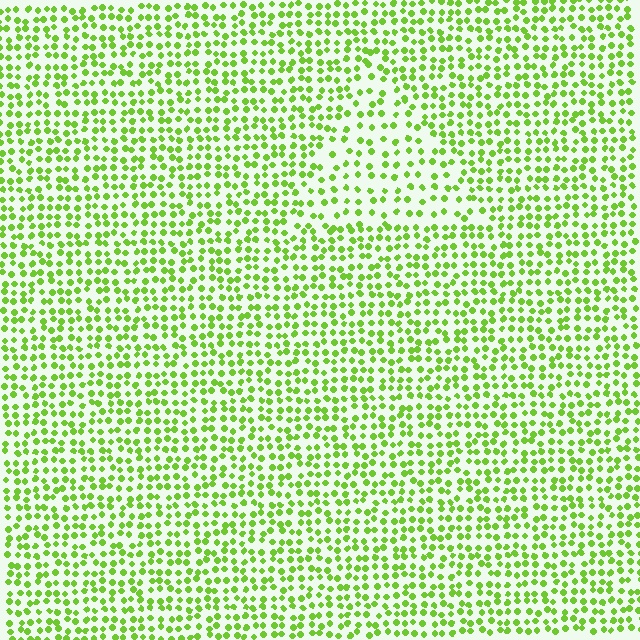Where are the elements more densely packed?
The elements are more densely packed outside the triangle boundary.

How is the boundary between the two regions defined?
The boundary is defined by a change in element density (approximately 1.7x ratio). All elements are the same color, size, and shape.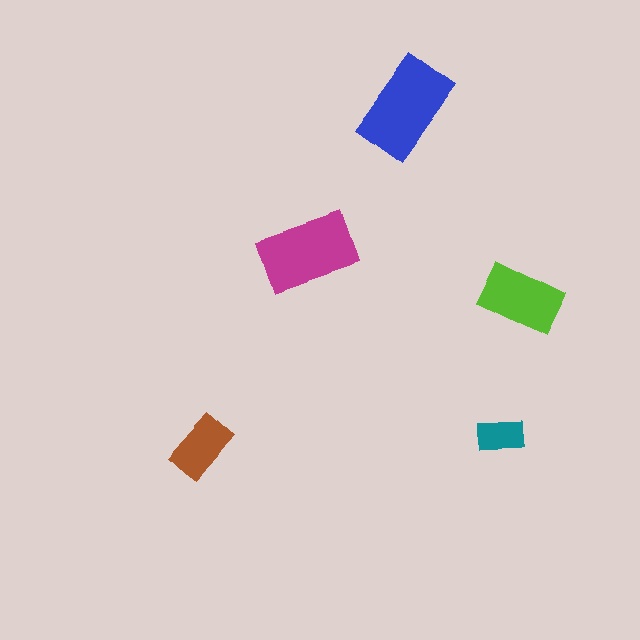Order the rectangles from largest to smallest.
the blue one, the magenta one, the lime one, the brown one, the teal one.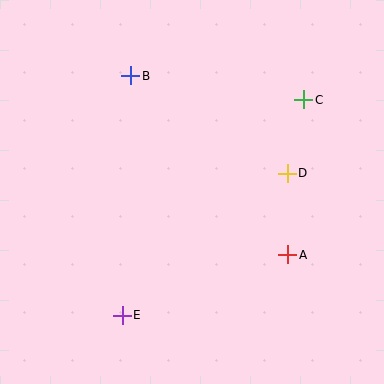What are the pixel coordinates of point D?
Point D is at (287, 173).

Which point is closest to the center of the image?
Point D at (287, 173) is closest to the center.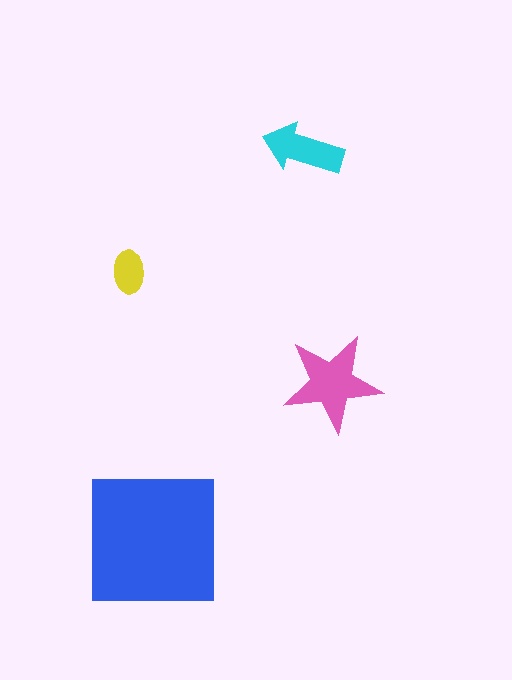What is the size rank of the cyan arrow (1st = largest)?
3rd.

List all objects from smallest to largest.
The yellow ellipse, the cyan arrow, the pink star, the blue square.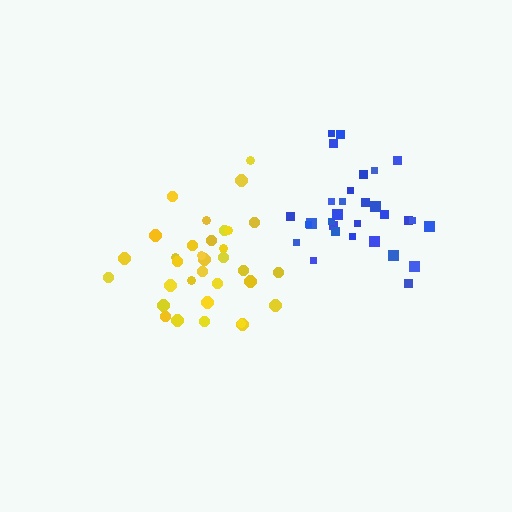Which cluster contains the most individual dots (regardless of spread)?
Yellow (34).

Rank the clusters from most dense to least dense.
yellow, blue.